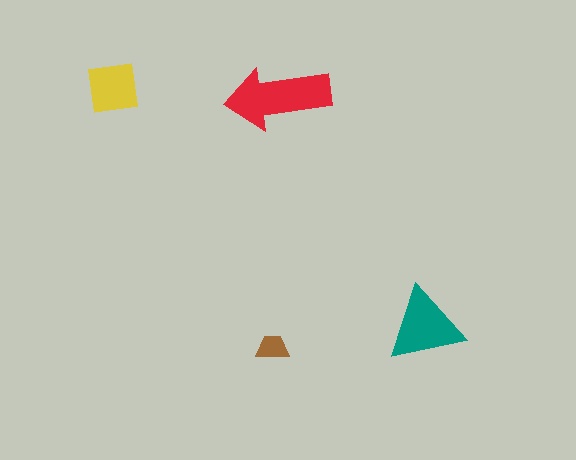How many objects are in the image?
There are 4 objects in the image.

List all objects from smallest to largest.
The brown trapezoid, the yellow square, the teal triangle, the red arrow.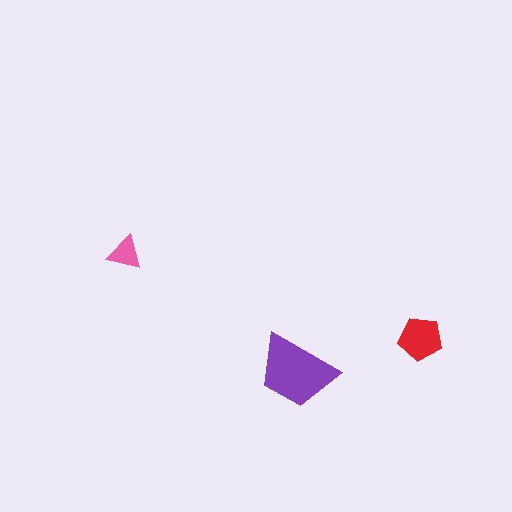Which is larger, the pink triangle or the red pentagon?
The red pentagon.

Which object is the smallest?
The pink triangle.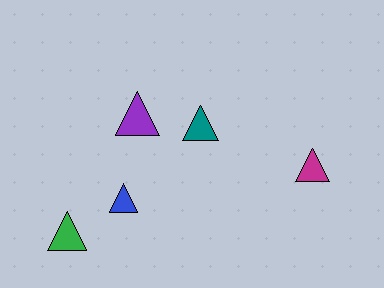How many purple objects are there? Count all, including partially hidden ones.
There is 1 purple object.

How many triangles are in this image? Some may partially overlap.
There are 5 triangles.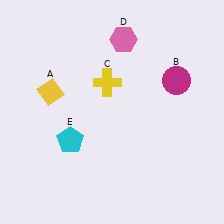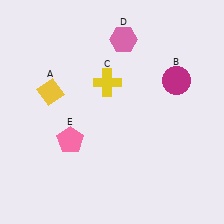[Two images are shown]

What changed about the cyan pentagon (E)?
In Image 1, E is cyan. In Image 2, it changed to pink.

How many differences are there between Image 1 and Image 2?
There is 1 difference between the two images.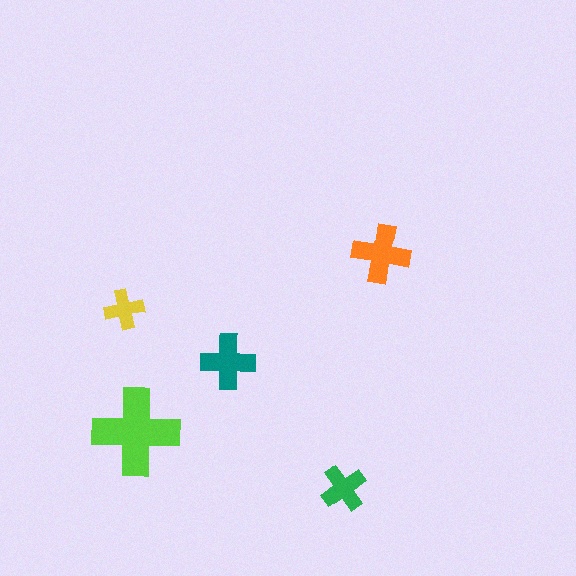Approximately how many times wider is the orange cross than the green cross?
About 1.5 times wider.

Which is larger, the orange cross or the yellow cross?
The orange one.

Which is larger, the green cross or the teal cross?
The teal one.